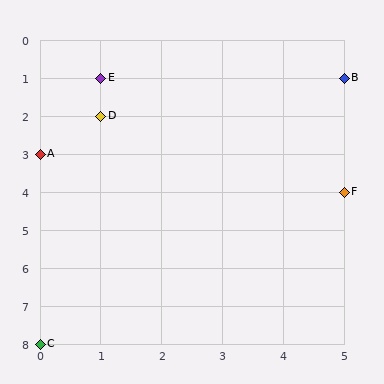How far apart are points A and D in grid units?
Points A and D are 1 column and 1 row apart (about 1.4 grid units diagonally).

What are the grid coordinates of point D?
Point D is at grid coordinates (1, 2).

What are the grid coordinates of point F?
Point F is at grid coordinates (5, 4).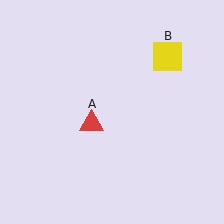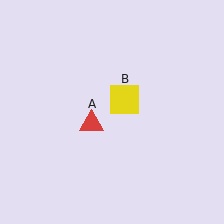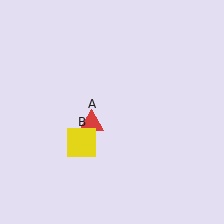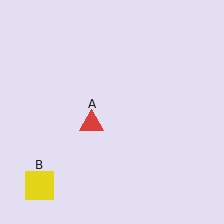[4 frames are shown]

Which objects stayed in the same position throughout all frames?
Red triangle (object A) remained stationary.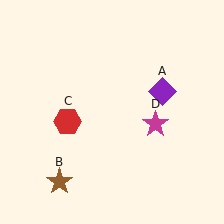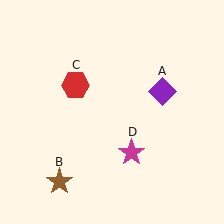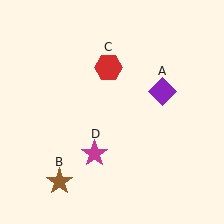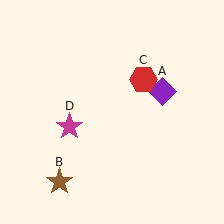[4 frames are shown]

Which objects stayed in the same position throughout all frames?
Purple diamond (object A) and brown star (object B) remained stationary.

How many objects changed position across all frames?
2 objects changed position: red hexagon (object C), magenta star (object D).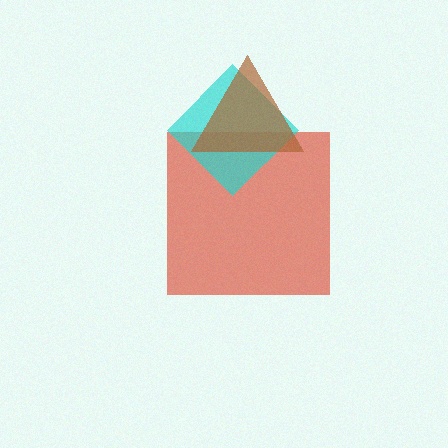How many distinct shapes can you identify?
There are 3 distinct shapes: a red square, a cyan diamond, a brown triangle.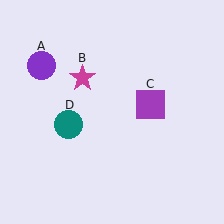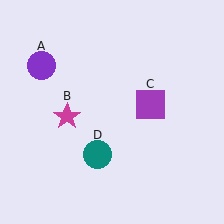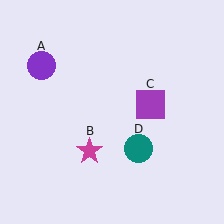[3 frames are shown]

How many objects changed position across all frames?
2 objects changed position: magenta star (object B), teal circle (object D).